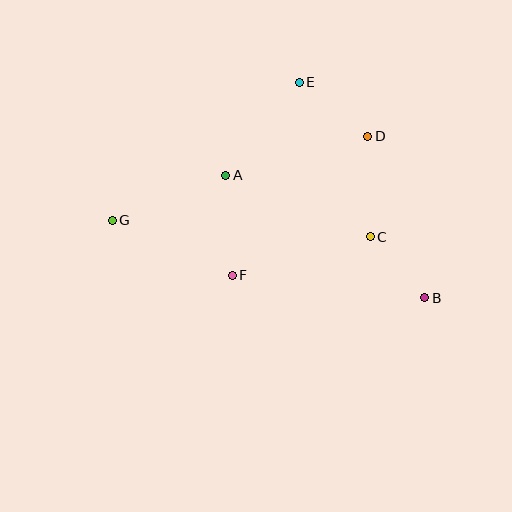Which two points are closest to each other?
Points B and C are closest to each other.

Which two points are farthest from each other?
Points B and G are farthest from each other.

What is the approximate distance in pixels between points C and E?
The distance between C and E is approximately 170 pixels.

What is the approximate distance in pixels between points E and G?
The distance between E and G is approximately 232 pixels.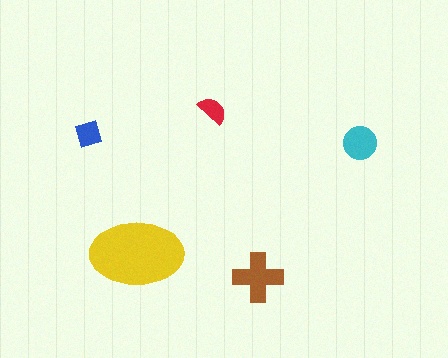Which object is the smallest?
The red semicircle.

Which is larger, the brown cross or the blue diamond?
The brown cross.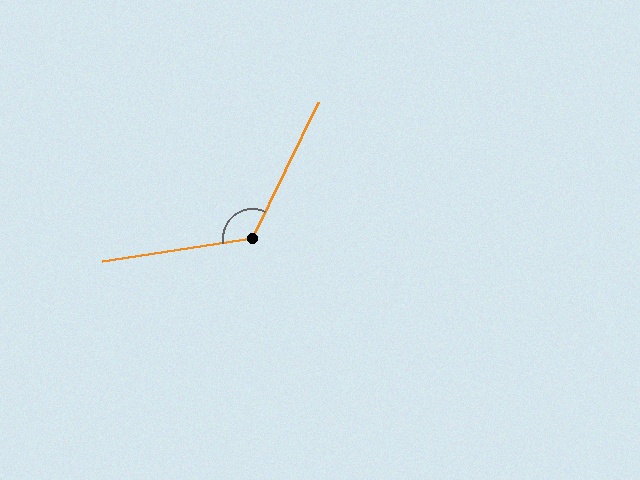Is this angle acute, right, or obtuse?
It is obtuse.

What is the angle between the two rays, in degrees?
Approximately 125 degrees.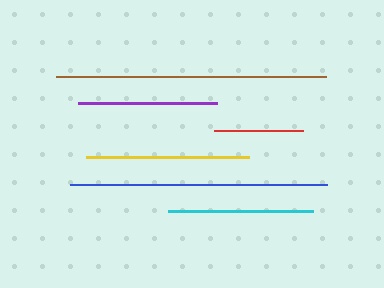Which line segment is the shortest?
The red line is the shortest at approximately 89 pixels.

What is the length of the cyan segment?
The cyan segment is approximately 145 pixels long.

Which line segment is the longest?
The brown line is the longest at approximately 269 pixels.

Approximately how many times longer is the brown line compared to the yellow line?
The brown line is approximately 1.7 times the length of the yellow line.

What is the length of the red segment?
The red segment is approximately 89 pixels long.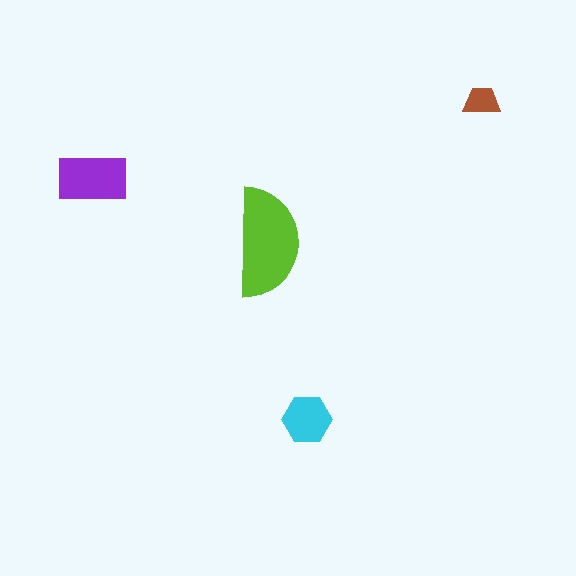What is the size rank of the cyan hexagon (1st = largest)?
3rd.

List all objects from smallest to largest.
The brown trapezoid, the cyan hexagon, the purple rectangle, the lime semicircle.